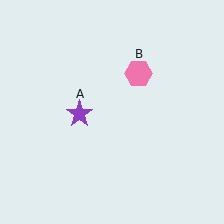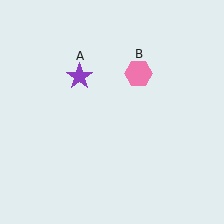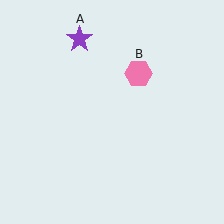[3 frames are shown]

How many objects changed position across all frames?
1 object changed position: purple star (object A).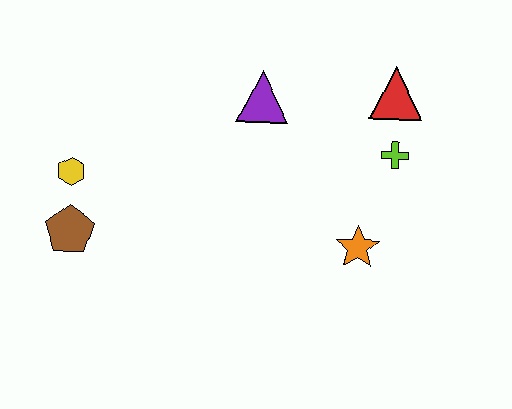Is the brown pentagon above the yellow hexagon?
No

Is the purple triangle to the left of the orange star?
Yes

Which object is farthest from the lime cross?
The brown pentagon is farthest from the lime cross.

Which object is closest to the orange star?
The lime cross is closest to the orange star.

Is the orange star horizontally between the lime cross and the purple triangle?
Yes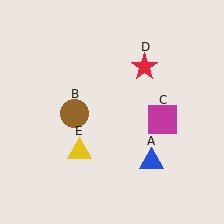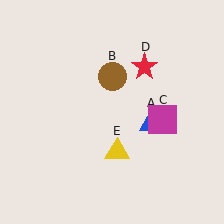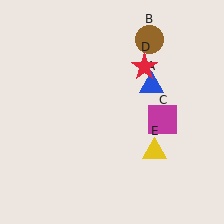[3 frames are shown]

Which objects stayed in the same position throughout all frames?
Magenta square (object C) and red star (object D) remained stationary.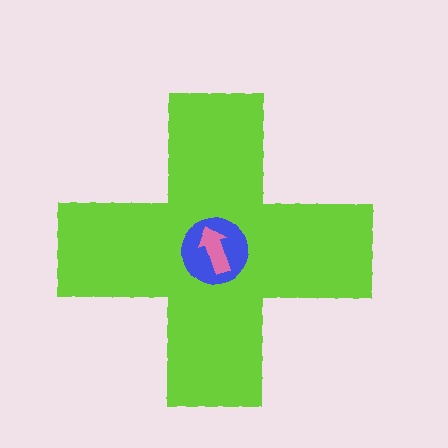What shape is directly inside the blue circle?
The pink arrow.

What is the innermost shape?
The pink arrow.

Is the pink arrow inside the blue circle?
Yes.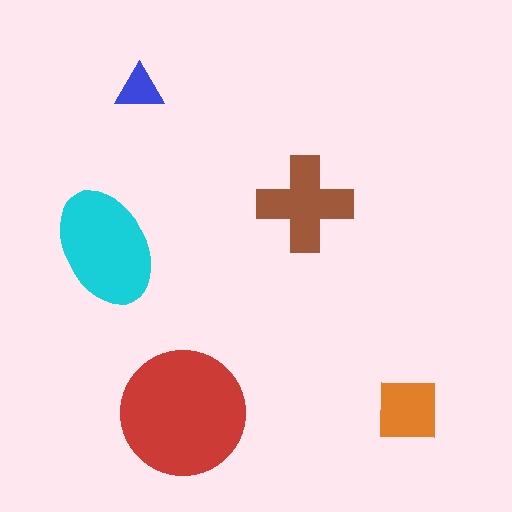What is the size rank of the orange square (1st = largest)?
4th.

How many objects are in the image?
There are 5 objects in the image.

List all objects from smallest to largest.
The blue triangle, the orange square, the brown cross, the cyan ellipse, the red circle.